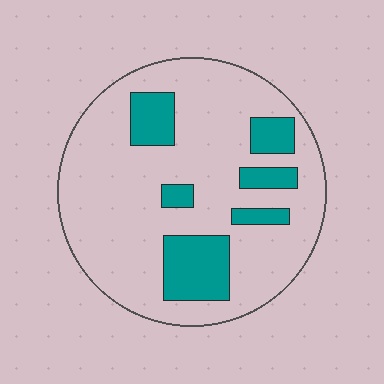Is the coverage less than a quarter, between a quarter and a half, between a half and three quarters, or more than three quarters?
Less than a quarter.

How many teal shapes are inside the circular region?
6.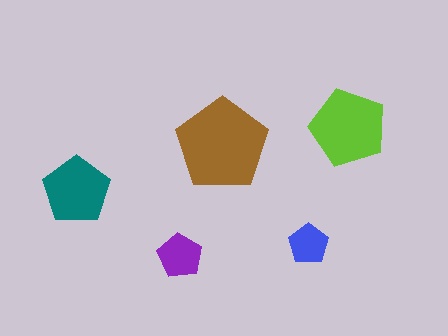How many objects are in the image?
There are 5 objects in the image.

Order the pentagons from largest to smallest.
the brown one, the lime one, the teal one, the purple one, the blue one.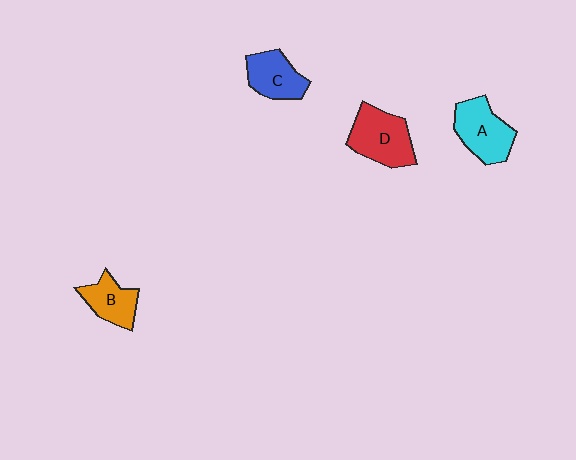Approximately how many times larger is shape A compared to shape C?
Approximately 1.2 times.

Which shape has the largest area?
Shape D (red).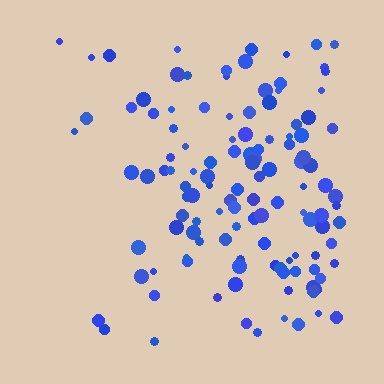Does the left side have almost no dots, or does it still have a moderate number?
Still a moderate number, just noticeably fewer than the right.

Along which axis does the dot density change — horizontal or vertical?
Horizontal.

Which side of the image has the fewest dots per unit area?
The left.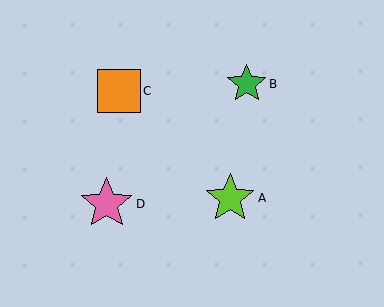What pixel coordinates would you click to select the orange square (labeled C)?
Click at (119, 91) to select the orange square C.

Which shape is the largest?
The pink star (labeled D) is the largest.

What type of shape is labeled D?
Shape D is a pink star.